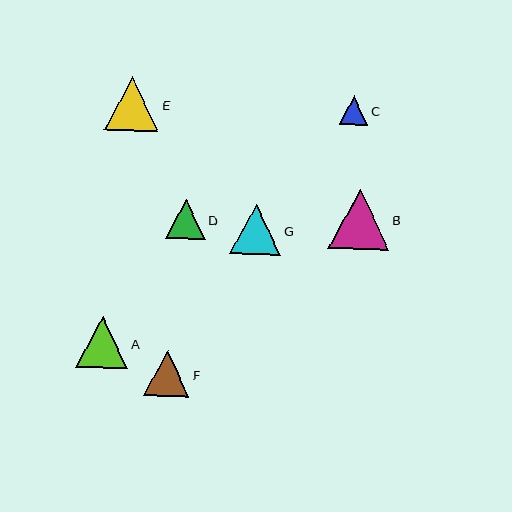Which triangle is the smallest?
Triangle C is the smallest with a size of approximately 29 pixels.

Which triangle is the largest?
Triangle B is the largest with a size of approximately 60 pixels.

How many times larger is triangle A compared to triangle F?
Triangle A is approximately 1.1 times the size of triangle F.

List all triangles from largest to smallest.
From largest to smallest: B, E, A, G, F, D, C.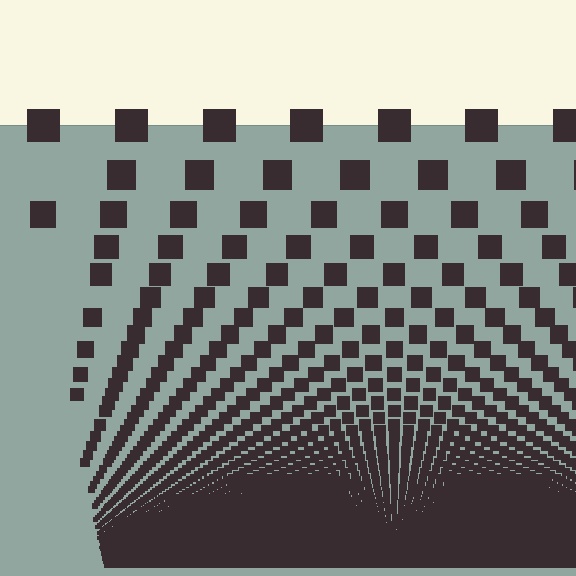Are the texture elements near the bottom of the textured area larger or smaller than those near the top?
Smaller. The gradient is inverted — elements near the bottom are smaller and denser.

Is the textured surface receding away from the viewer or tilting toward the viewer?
The surface appears to tilt toward the viewer. Texture elements get larger and sparser toward the top.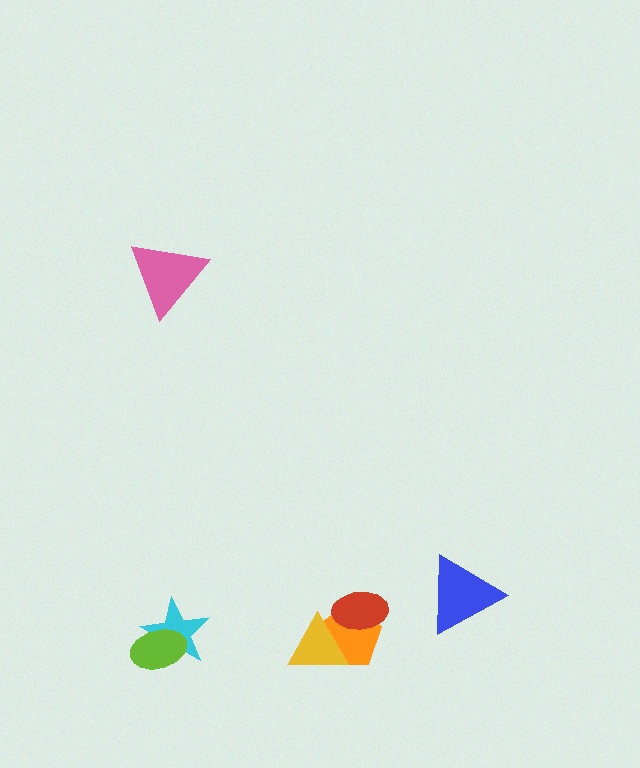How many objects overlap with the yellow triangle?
2 objects overlap with the yellow triangle.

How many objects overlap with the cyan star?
1 object overlaps with the cyan star.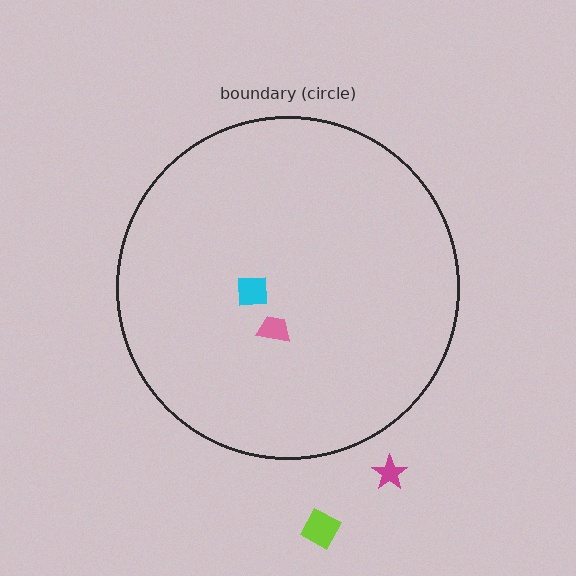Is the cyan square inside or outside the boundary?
Inside.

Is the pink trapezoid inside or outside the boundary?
Inside.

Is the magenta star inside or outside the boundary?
Outside.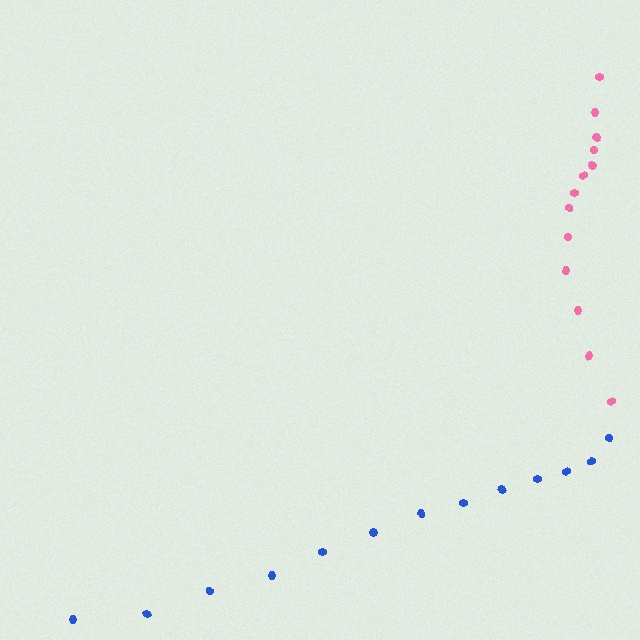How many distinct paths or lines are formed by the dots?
There are 2 distinct paths.